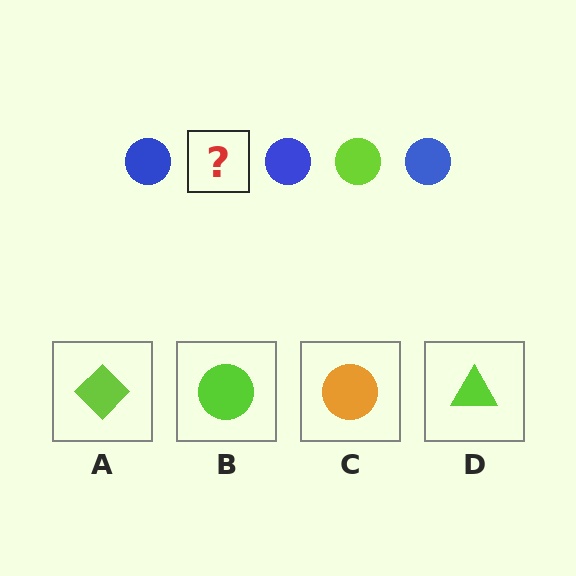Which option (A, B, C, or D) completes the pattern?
B.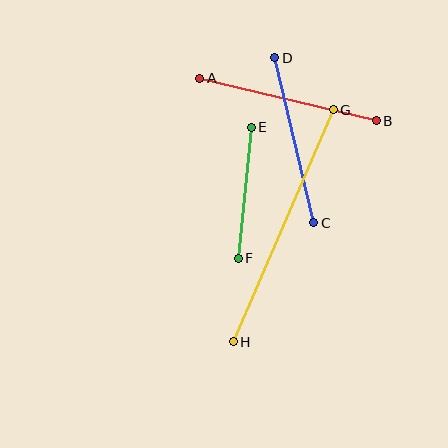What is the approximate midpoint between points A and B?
The midpoint is at approximately (288, 100) pixels.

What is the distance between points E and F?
The distance is approximately 132 pixels.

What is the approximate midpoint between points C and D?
The midpoint is at approximately (294, 140) pixels.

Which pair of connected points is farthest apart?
Points G and H are farthest apart.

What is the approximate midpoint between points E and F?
The midpoint is at approximately (245, 193) pixels.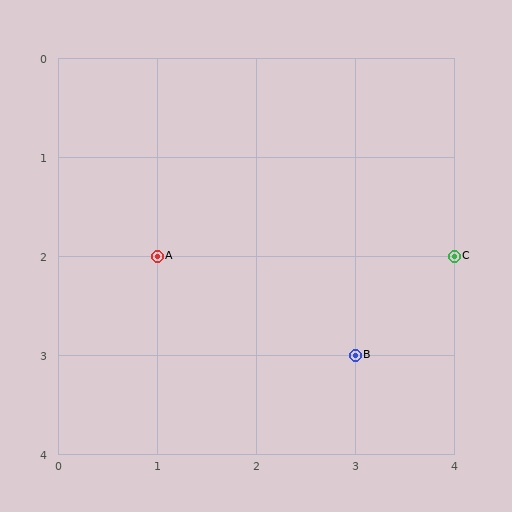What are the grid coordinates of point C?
Point C is at grid coordinates (4, 2).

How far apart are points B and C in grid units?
Points B and C are 1 column and 1 row apart (about 1.4 grid units diagonally).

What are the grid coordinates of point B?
Point B is at grid coordinates (3, 3).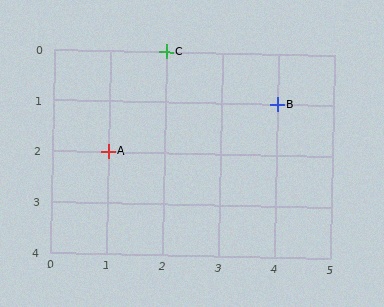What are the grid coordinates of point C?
Point C is at grid coordinates (2, 0).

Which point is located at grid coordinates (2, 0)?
Point C is at (2, 0).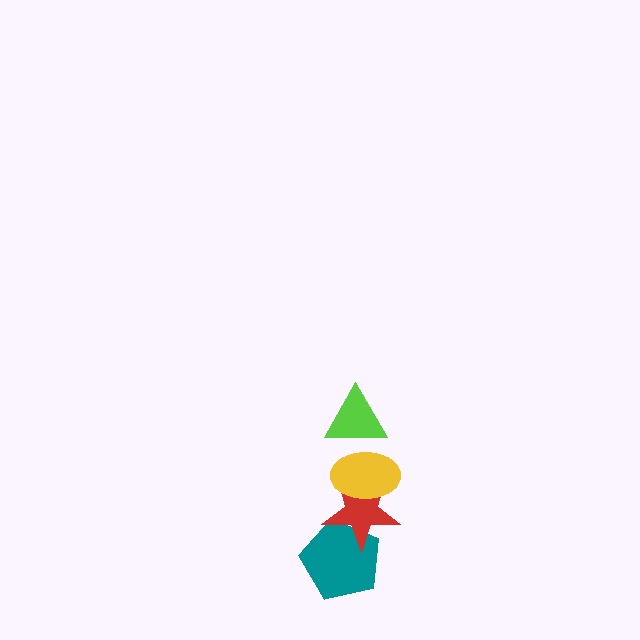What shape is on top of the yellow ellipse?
The lime triangle is on top of the yellow ellipse.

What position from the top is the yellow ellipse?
The yellow ellipse is 2nd from the top.